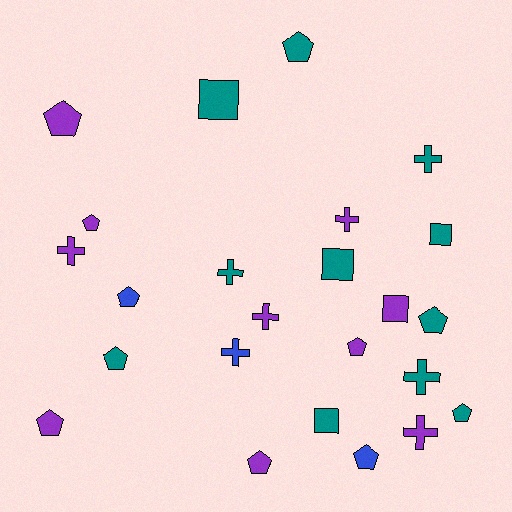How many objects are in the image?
There are 24 objects.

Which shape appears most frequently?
Pentagon, with 11 objects.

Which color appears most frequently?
Teal, with 11 objects.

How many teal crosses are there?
There are 3 teal crosses.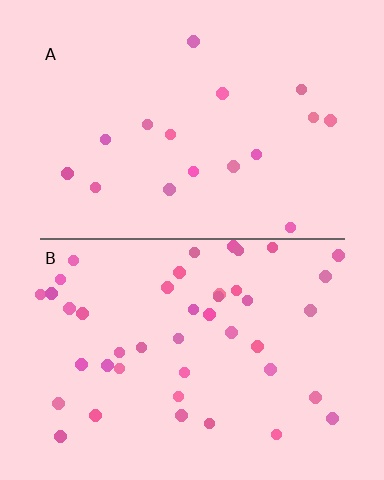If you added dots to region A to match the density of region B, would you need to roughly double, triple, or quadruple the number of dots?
Approximately triple.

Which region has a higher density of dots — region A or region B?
B (the bottom).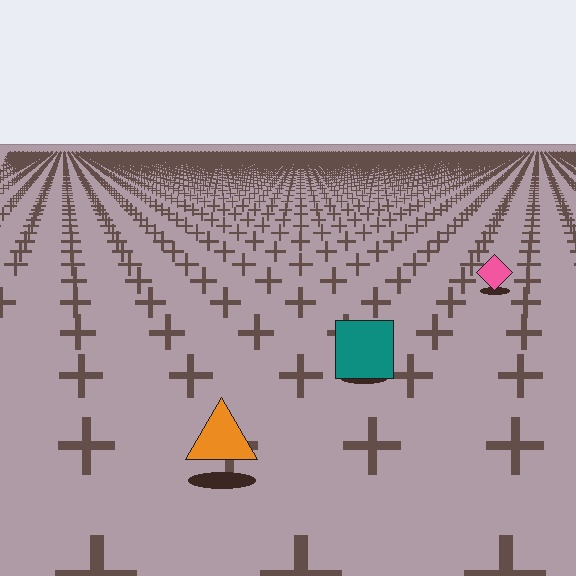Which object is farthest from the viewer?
The pink diamond is farthest from the viewer. It appears smaller and the ground texture around it is denser.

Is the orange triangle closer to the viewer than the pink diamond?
Yes. The orange triangle is closer — you can tell from the texture gradient: the ground texture is coarser near it.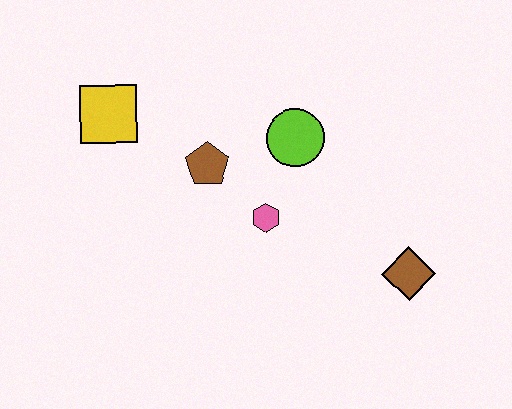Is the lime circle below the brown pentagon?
No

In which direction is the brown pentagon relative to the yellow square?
The brown pentagon is to the right of the yellow square.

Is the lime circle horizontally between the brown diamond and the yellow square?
Yes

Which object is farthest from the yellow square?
The brown diamond is farthest from the yellow square.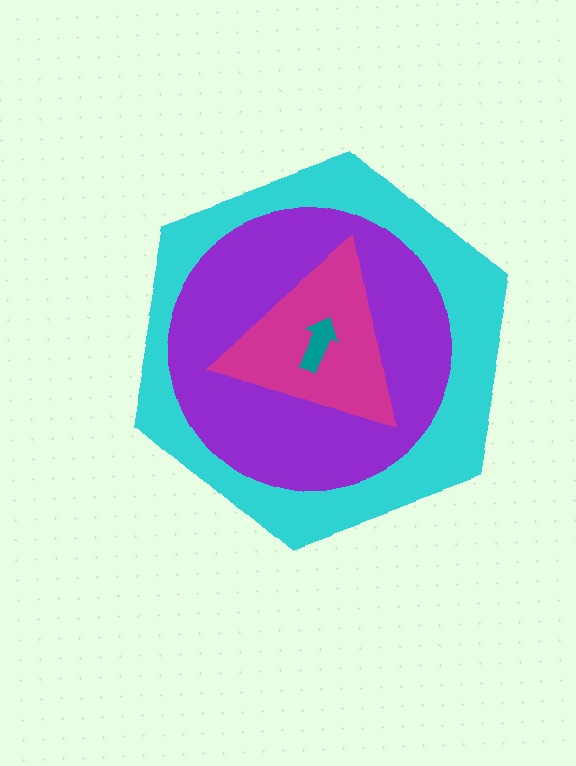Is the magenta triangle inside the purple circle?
Yes.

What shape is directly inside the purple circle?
The magenta triangle.